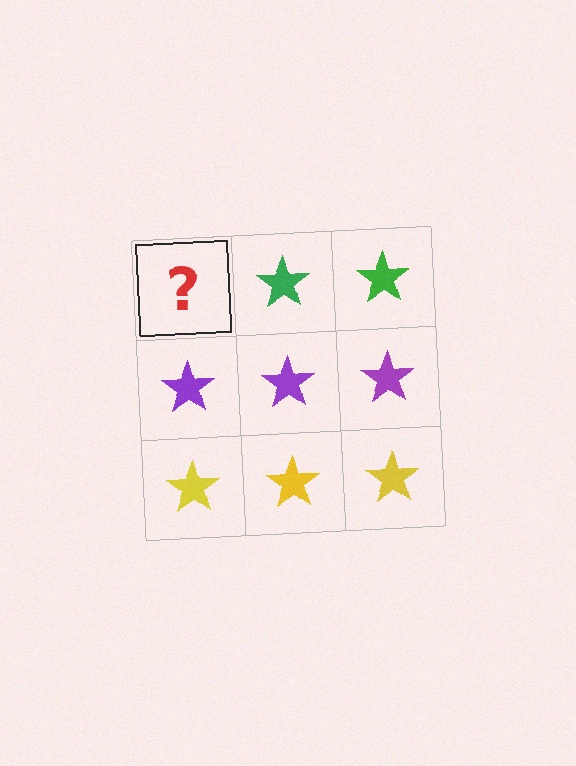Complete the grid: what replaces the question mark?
The question mark should be replaced with a green star.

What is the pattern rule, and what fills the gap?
The rule is that each row has a consistent color. The gap should be filled with a green star.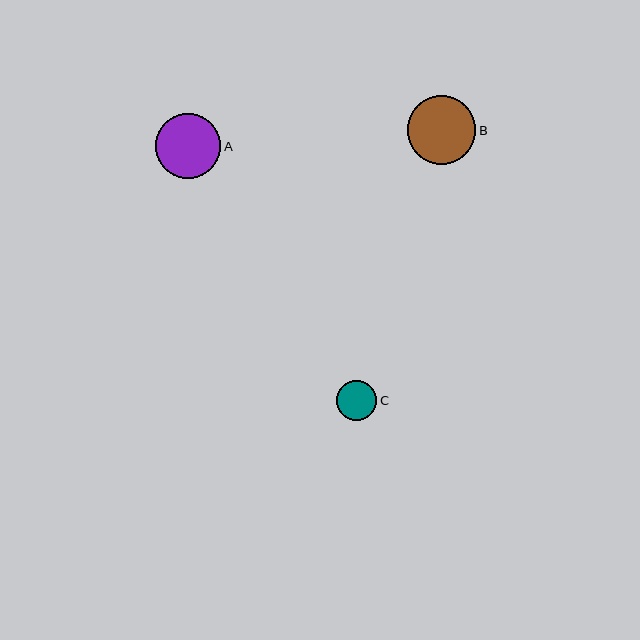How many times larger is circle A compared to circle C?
Circle A is approximately 1.6 times the size of circle C.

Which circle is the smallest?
Circle C is the smallest with a size of approximately 40 pixels.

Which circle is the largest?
Circle B is the largest with a size of approximately 69 pixels.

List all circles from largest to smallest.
From largest to smallest: B, A, C.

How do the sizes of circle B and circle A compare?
Circle B and circle A are approximately the same size.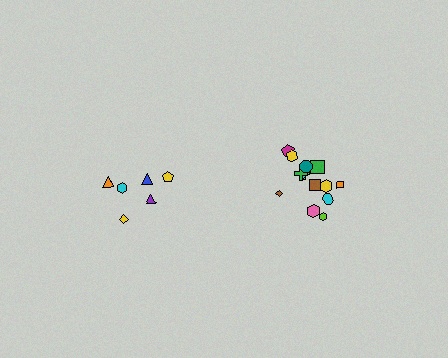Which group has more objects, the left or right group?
The right group.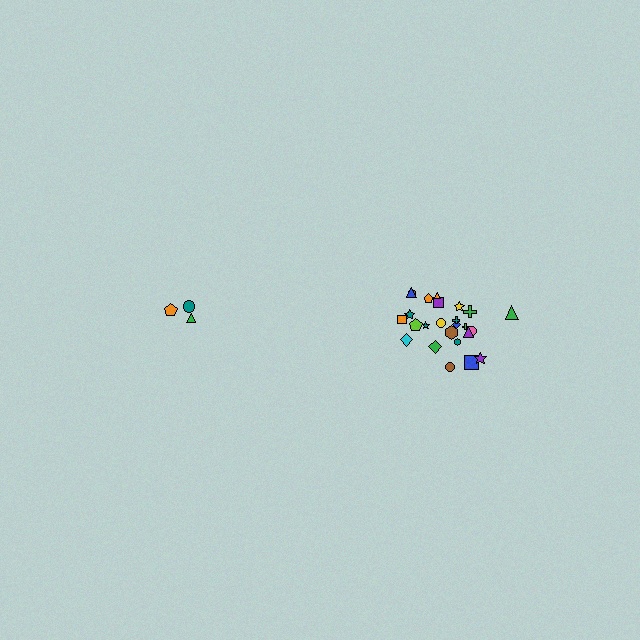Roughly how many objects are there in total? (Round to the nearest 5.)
Roughly 30 objects in total.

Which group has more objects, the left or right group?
The right group.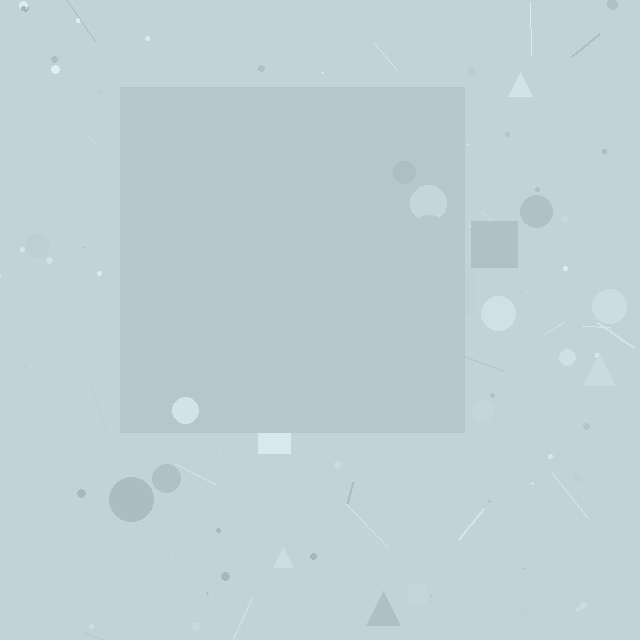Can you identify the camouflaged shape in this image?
The camouflaged shape is a square.